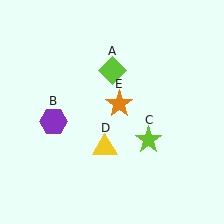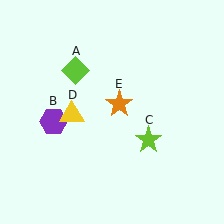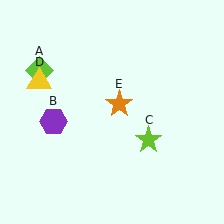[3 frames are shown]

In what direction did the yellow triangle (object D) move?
The yellow triangle (object D) moved up and to the left.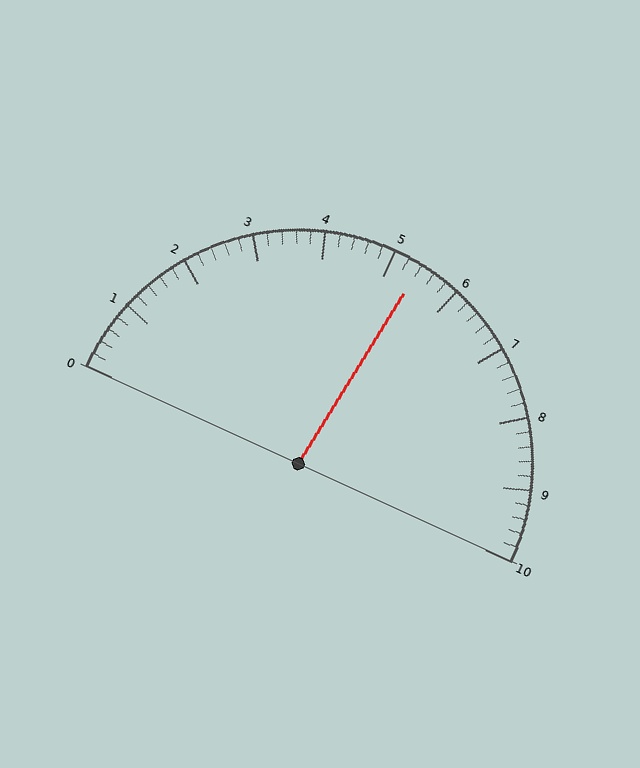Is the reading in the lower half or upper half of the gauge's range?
The reading is in the upper half of the range (0 to 10).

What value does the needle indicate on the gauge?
The needle indicates approximately 5.4.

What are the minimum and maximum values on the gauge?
The gauge ranges from 0 to 10.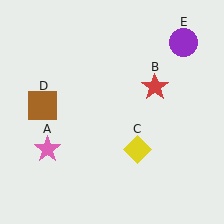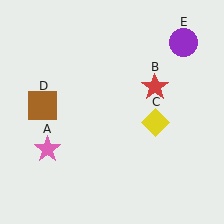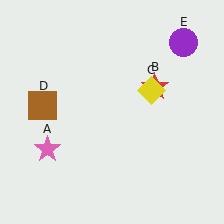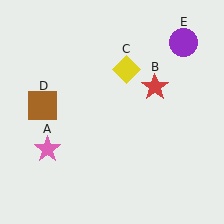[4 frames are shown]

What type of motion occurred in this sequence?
The yellow diamond (object C) rotated counterclockwise around the center of the scene.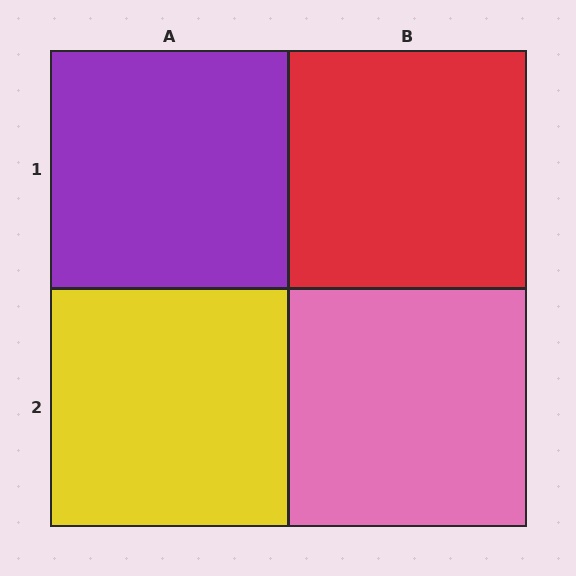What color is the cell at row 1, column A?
Purple.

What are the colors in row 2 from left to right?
Yellow, pink.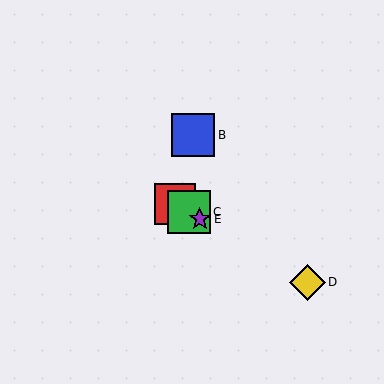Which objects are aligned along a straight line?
Objects A, C, D, E are aligned along a straight line.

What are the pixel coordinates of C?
Object C is at (189, 212).